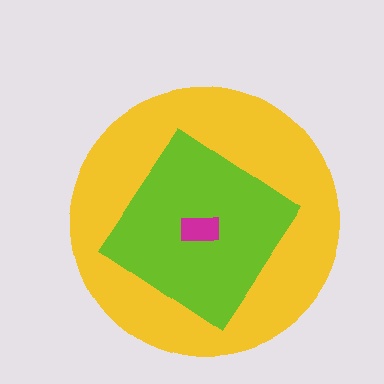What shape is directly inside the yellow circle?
The lime diamond.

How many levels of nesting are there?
3.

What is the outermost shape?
The yellow circle.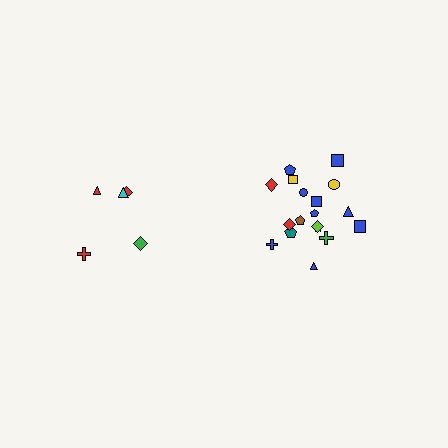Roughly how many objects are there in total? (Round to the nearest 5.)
Roughly 25 objects in total.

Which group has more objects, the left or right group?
The right group.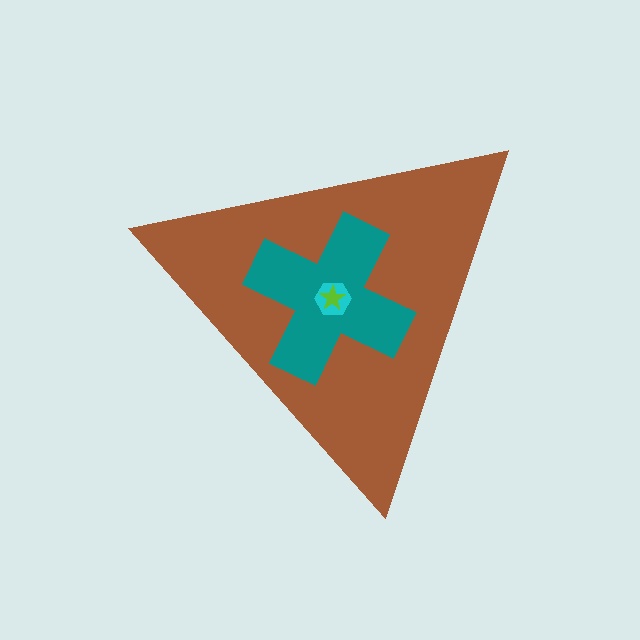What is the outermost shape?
The brown triangle.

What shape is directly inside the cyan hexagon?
The lime star.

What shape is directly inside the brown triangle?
The teal cross.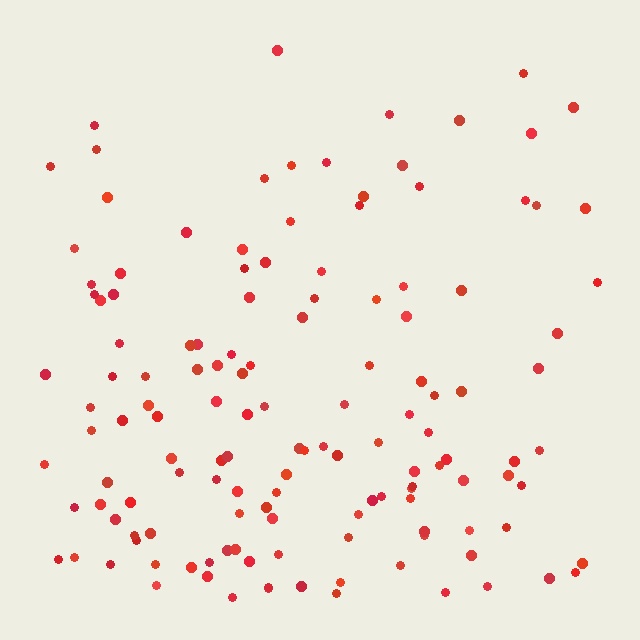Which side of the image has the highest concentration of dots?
The bottom.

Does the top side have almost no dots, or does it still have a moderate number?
Still a moderate number, just noticeably fewer than the bottom.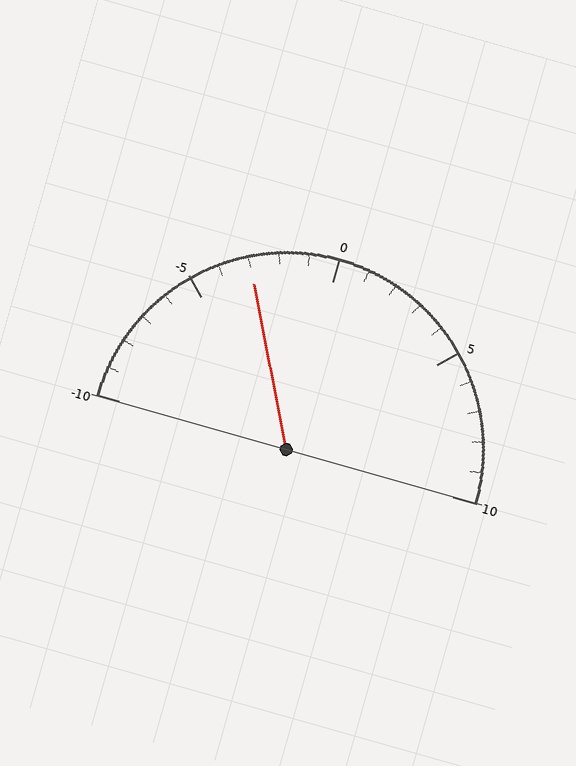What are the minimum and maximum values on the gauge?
The gauge ranges from -10 to 10.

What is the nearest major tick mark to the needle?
The nearest major tick mark is -5.